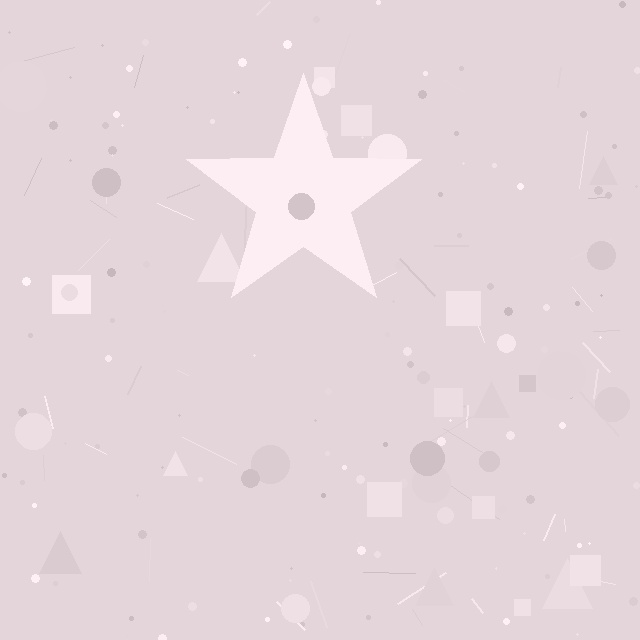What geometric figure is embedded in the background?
A star is embedded in the background.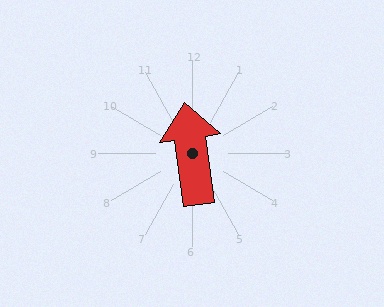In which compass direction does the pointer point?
North.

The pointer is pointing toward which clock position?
Roughly 12 o'clock.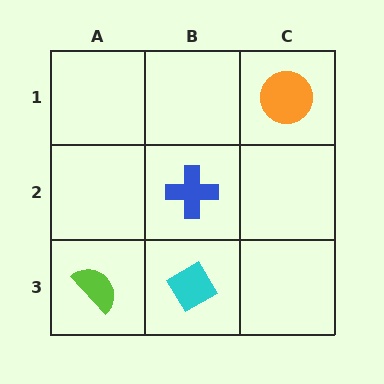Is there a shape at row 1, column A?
No, that cell is empty.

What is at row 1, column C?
An orange circle.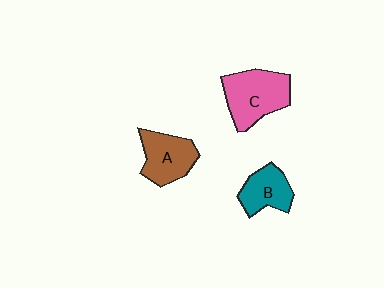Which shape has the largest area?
Shape C (pink).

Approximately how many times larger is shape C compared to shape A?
Approximately 1.3 times.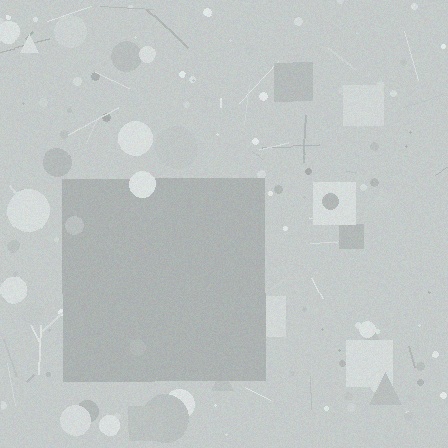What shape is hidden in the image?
A square is hidden in the image.